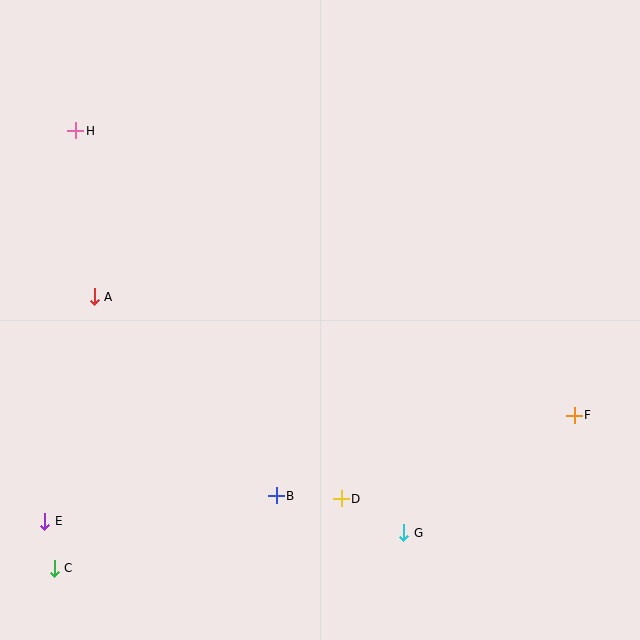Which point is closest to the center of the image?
Point D at (341, 499) is closest to the center.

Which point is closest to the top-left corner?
Point H is closest to the top-left corner.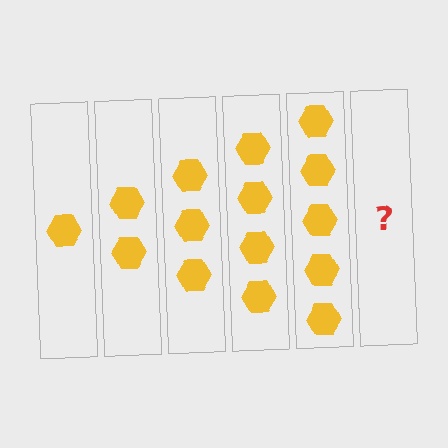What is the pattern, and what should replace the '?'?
The pattern is that each step adds one more hexagon. The '?' should be 6 hexagons.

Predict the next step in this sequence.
The next step is 6 hexagons.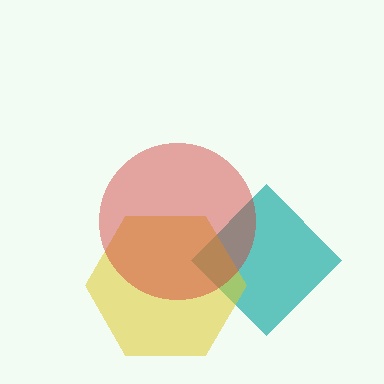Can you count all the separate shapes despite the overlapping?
Yes, there are 3 separate shapes.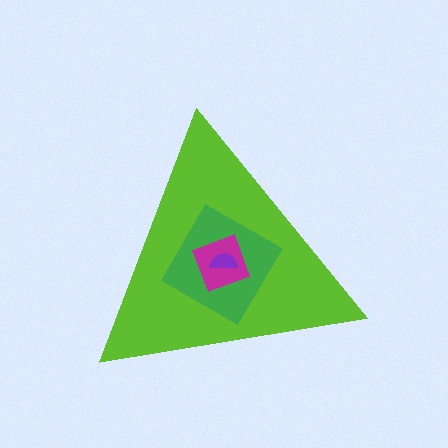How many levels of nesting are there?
4.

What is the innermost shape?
The purple semicircle.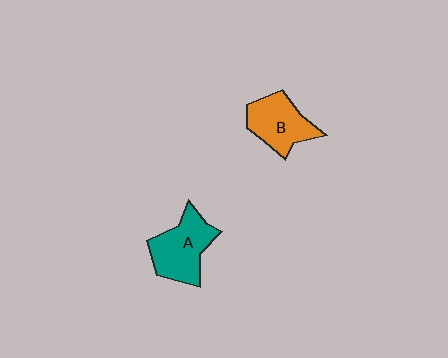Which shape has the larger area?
Shape A (teal).